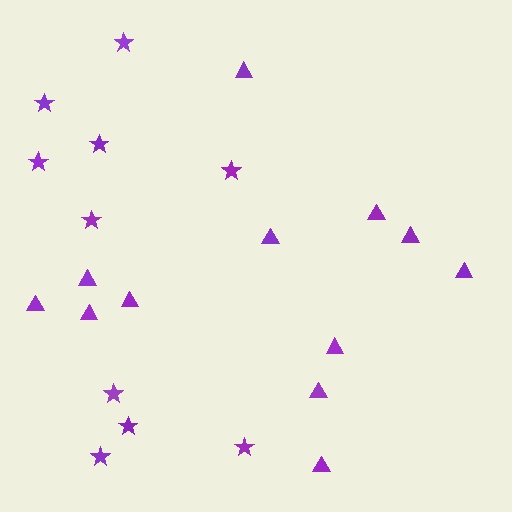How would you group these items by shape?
There are 2 groups: one group of triangles (12) and one group of stars (10).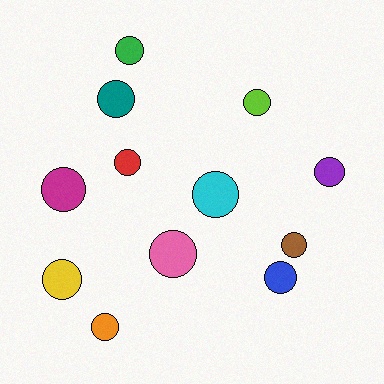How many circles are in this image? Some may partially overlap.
There are 12 circles.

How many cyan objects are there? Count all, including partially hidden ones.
There is 1 cyan object.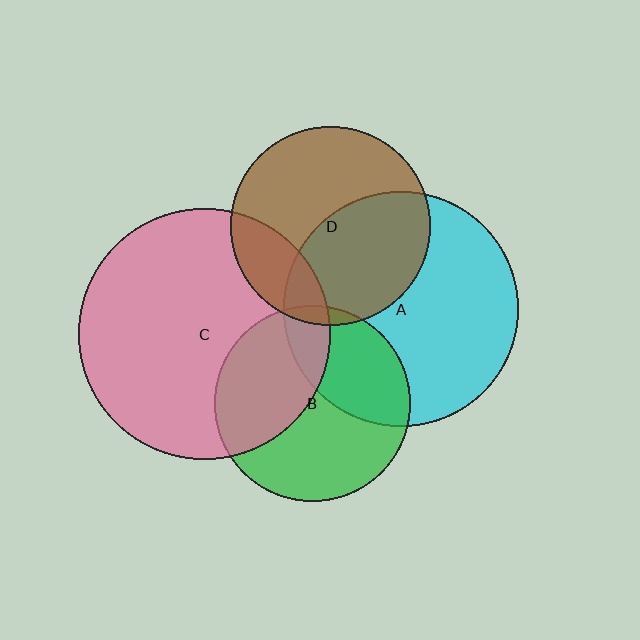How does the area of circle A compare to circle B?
Approximately 1.4 times.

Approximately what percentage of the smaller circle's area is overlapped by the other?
Approximately 45%.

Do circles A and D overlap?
Yes.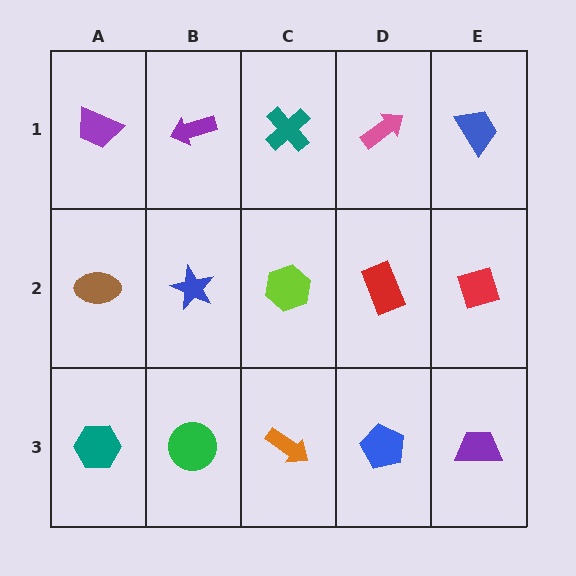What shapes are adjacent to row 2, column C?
A teal cross (row 1, column C), an orange arrow (row 3, column C), a blue star (row 2, column B), a red rectangle (row 2, column D).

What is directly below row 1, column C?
A lime hexagon.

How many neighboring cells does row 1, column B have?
3.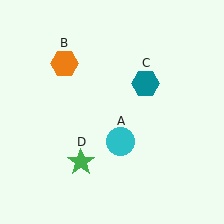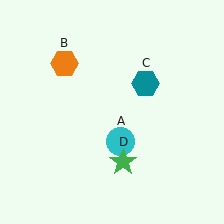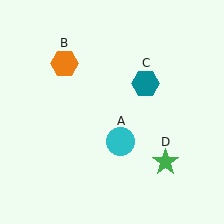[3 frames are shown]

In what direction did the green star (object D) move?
The green star (object D) moved right.